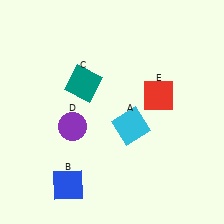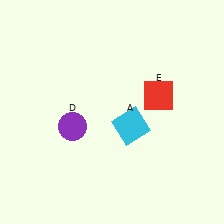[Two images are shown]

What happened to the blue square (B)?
The blue square (B) was removed in Image 2. It was in the bottom-left area of Image 1.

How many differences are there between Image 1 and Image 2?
There are 2 differences between the two images.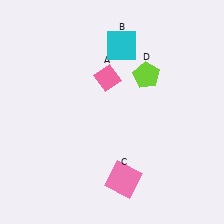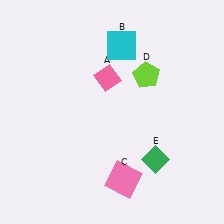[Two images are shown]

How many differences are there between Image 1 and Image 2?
There is 1 difference between the two images.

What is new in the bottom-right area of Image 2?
A green diamond (E) was added in the bottom-right area of Image 2.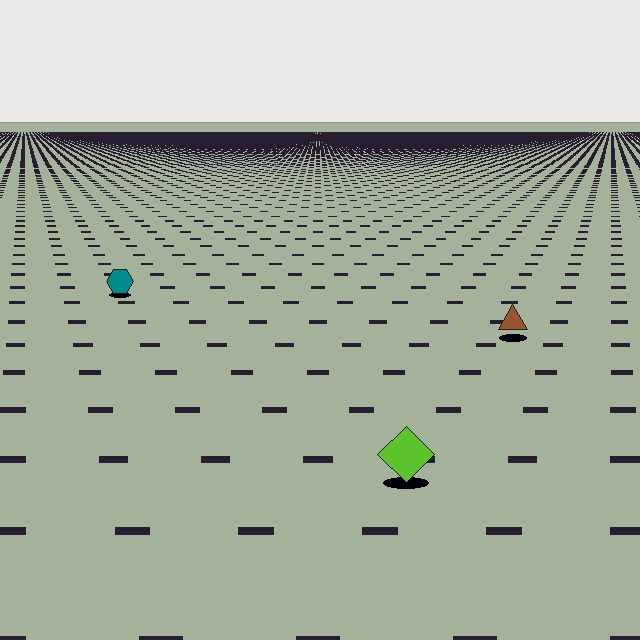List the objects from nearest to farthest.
From nearest to farthest: the lime diamond, the brown triangle, the teal hexagon.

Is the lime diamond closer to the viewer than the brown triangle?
Yes. The lime diamond is closer — you can tell from the texture gradient: the ground texture is coarser near it.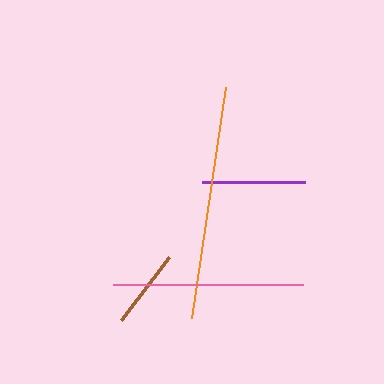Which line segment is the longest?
The orange line is the longest at approximately 233 pixels.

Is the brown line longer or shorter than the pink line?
The pink line is longer than the brown line.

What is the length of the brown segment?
The brown segment is approximately 79 pixels long.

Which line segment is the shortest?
The brown line is the shortest at approximately 79 pixels.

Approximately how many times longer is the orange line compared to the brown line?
The orange line is approximately 3.0 times the length of the brown line.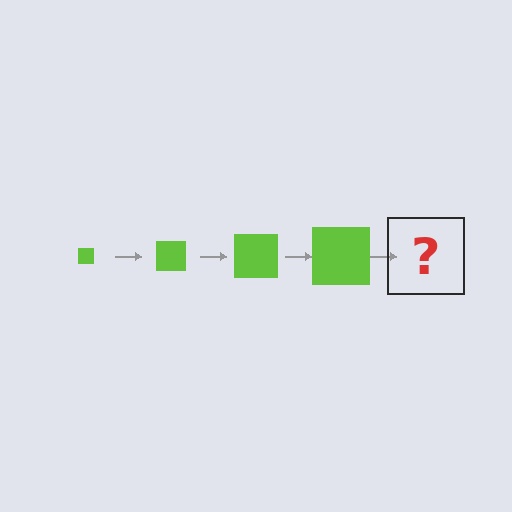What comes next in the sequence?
The next element should be a lime square, larger than the previous one.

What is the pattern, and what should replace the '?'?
The pattern is that the square gets progressively larger each step. The '?' should be a lime square, larger than the previous one.